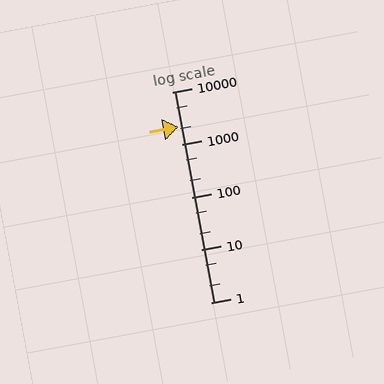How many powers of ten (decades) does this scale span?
The scale spans 4 decades, from 1 to 10000.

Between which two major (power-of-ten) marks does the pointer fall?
The pointer is between 1000 and 10000.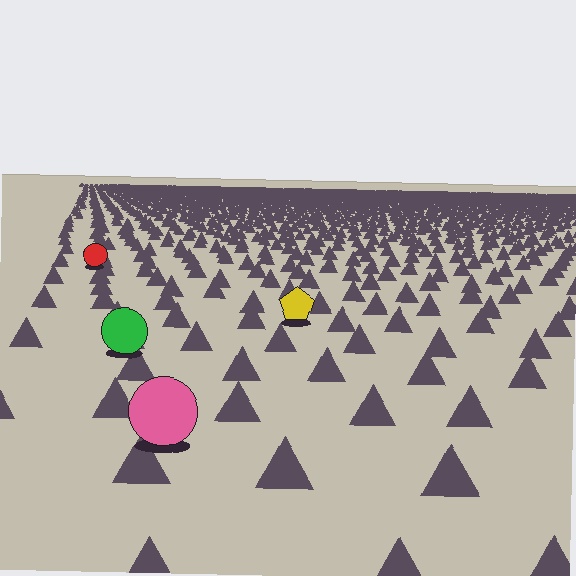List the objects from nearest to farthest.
From nearest to farthest: the pink circle, the green circle, the yellow pentagon, the red circle.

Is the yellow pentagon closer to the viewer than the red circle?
Yes. The yellow pentagon is closer — you can tell from the texture gradient: the ground texture is coarser near it.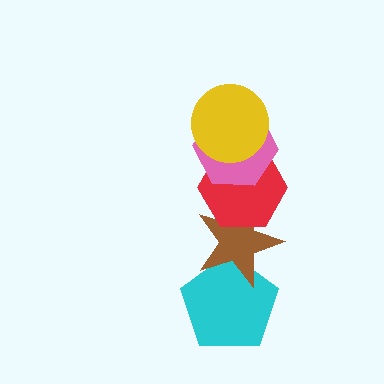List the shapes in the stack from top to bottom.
From top to bottom: the yellow circle, the pink hexagon, the red hexagon, the brown star, the cyan pentagon.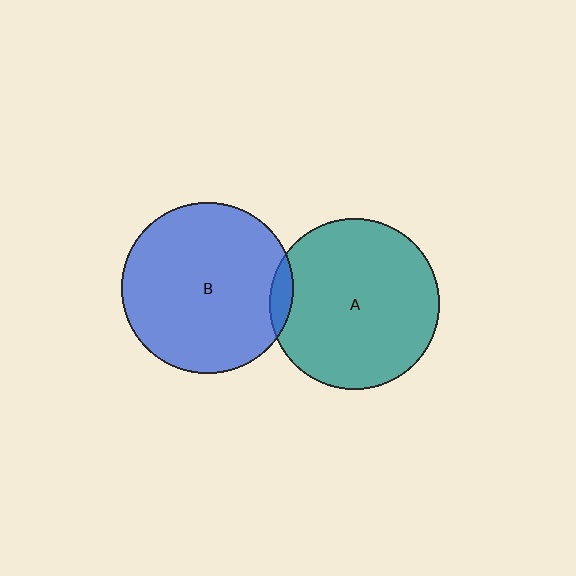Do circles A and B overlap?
Yes.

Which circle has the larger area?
Circle B (blue).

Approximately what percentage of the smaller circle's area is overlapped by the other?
Approximately 5%.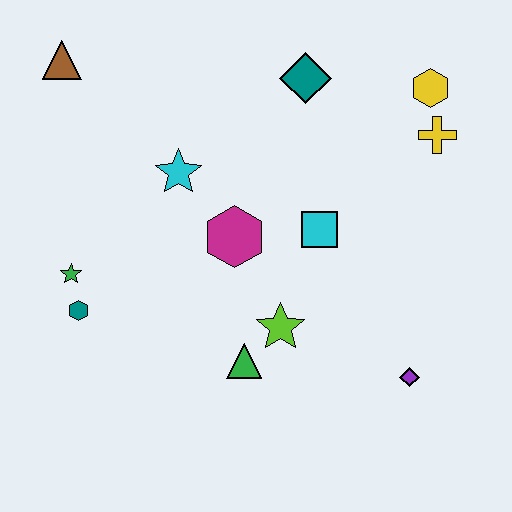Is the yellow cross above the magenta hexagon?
Yes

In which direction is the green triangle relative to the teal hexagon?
The green triangle is to the right of the teal hexagon.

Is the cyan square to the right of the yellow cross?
No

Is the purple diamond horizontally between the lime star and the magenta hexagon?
No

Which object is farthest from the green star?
The yellow hexagon is farthest from the green star.